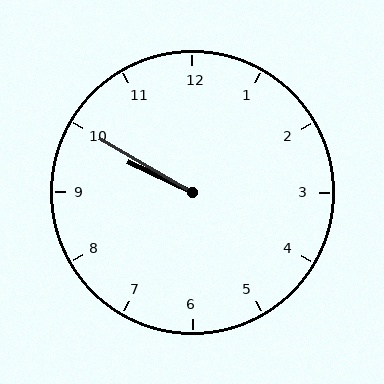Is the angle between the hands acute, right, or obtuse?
It is acute.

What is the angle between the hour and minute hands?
Approximately 5 degrees.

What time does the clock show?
9:50.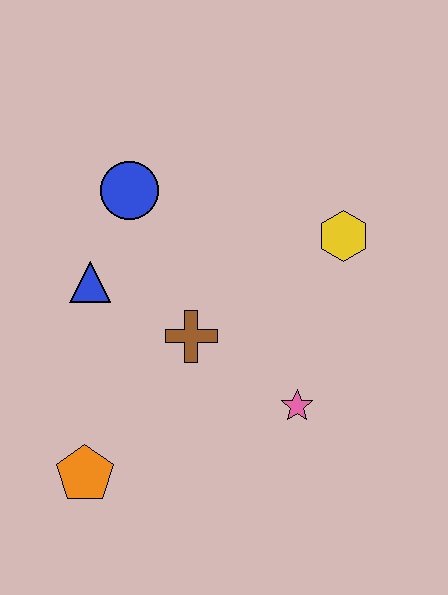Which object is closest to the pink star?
The brown cross is closest to the pink star.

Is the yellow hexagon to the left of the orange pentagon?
No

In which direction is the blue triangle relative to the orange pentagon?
The blue triangle is above the orange pentagon.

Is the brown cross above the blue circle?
No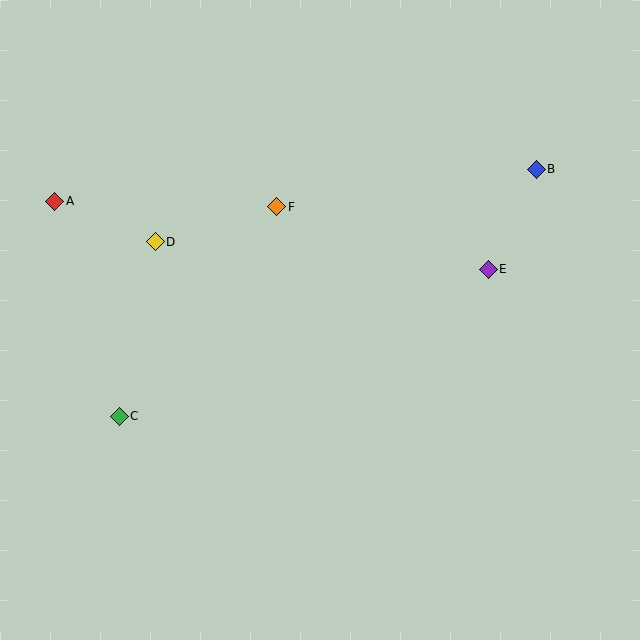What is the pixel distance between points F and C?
The distance between F and C is 262 pixels.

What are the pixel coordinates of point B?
Point B is at (536, 169).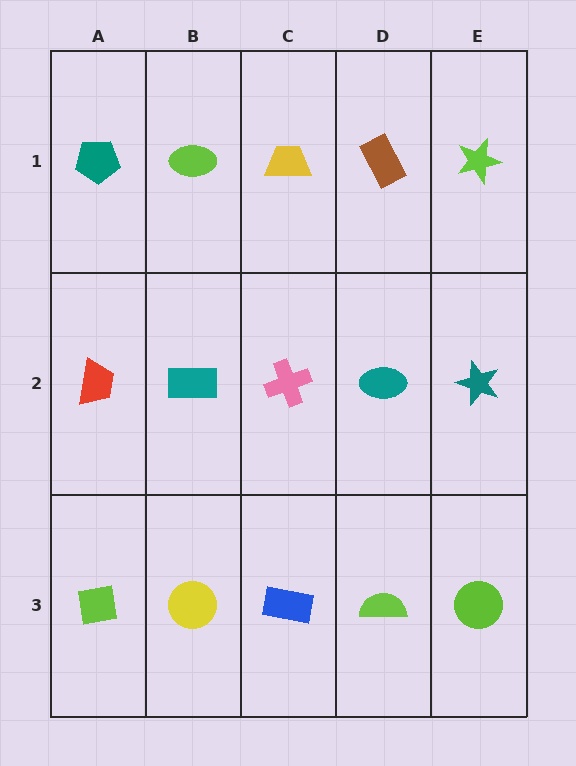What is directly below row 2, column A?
A lime square.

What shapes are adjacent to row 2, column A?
A teal pentagon (row 1, column A), a lime square (row 3, column A), a teal rectangle (row 2, column B).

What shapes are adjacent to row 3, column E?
A teal star (row 2, column E), a lime semicircle (row 3, column D).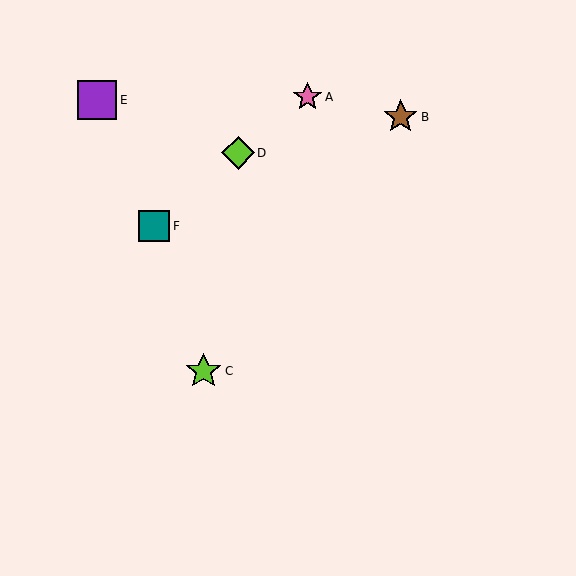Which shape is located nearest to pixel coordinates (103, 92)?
The purple square (labeled E) at (97, 100) is nearest to that location.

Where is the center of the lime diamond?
The center of the lime diamond is at (238, 153).